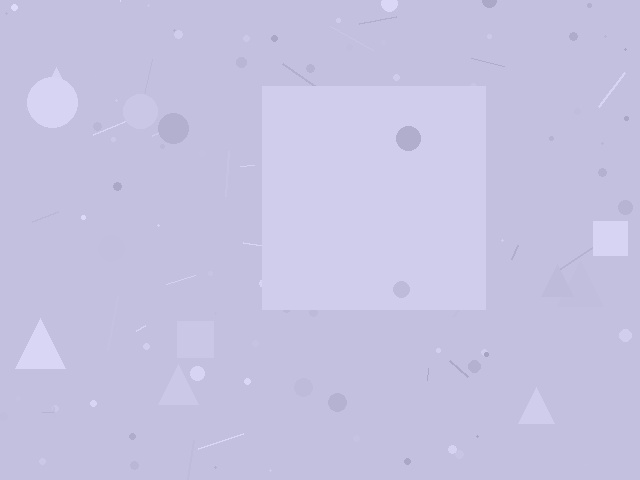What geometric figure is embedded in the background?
A square is embedded in the background.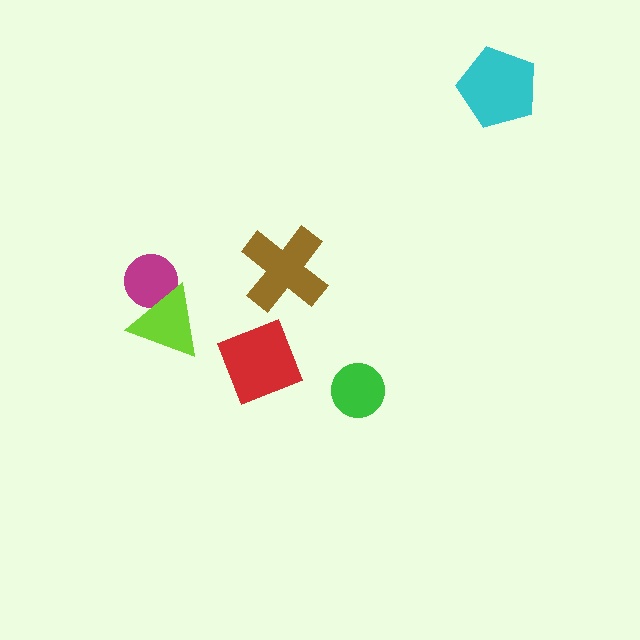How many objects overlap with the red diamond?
0 objects overlap with the red diamond.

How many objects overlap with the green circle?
0 objects overlap with the green circle.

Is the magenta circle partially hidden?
Yes, it is partially covered by another shape.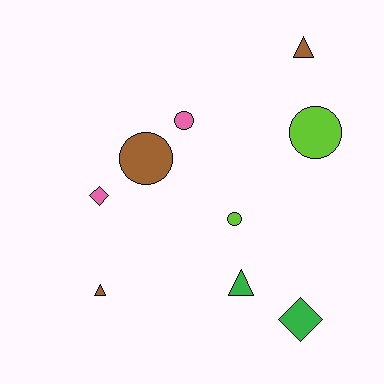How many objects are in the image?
There are 9 objects.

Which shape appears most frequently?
Circle, with 4 objects.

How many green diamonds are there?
There is 1 green diamond.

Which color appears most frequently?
Brown, with 3 objects.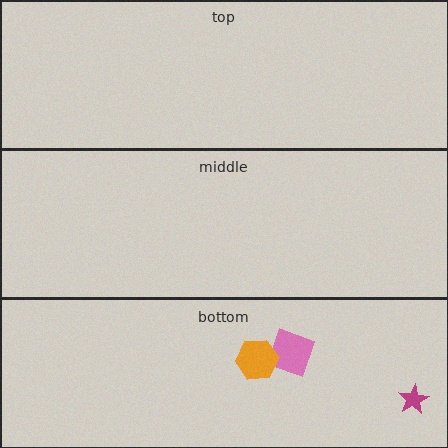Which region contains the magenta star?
The bottom region.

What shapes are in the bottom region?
The pink square, the magenta star, the orange hexagon.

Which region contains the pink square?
The bottom region.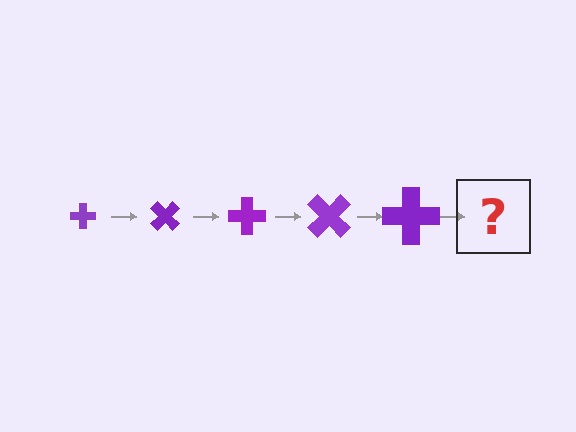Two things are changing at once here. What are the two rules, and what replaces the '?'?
The two rules are that the cross grows larger each step and it rotates 45 degrees each step. The '?' should be a cross, larger than the previous one and rotated 225 degrees from the start.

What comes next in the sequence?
The next element should be a cross, larger than the previous one and rotated 225 degrees from the start.